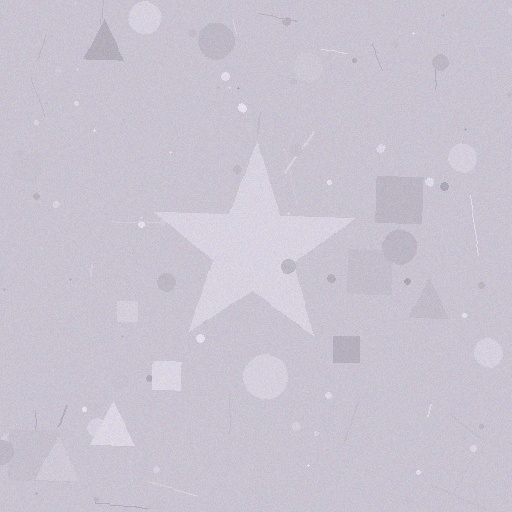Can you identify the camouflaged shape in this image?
The camouflaged shape is a star.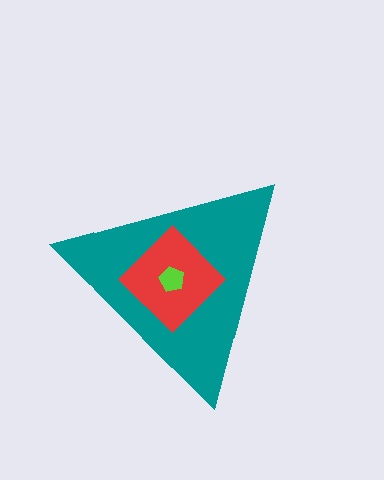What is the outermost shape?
The teal triangle.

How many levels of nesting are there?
3.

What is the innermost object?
The lime pentagon.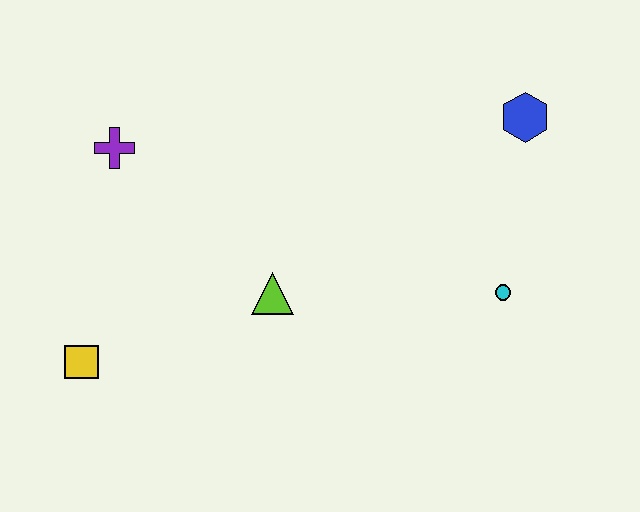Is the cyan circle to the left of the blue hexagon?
Yes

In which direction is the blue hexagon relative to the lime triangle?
The blue hexagon is to the right of the lime triangle.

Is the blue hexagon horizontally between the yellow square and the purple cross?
No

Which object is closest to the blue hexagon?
The cyan circle is closest to the blue hexagon.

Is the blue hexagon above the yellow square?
Yes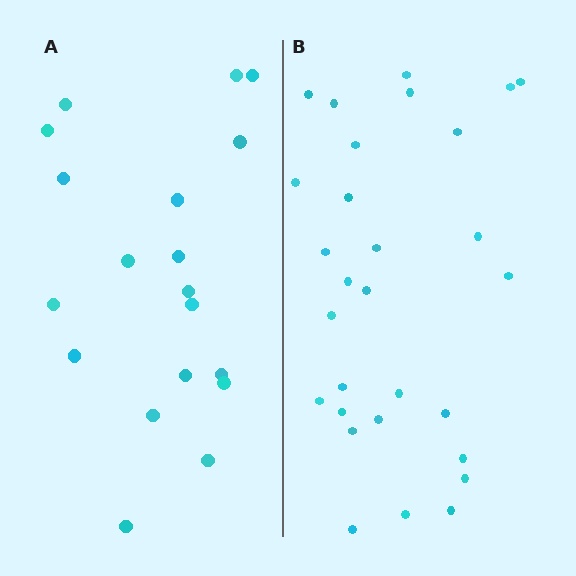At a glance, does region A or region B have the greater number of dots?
Region B (the right region) has more dots.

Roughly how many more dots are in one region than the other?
Region B has roughly 10 or so more dots than region A.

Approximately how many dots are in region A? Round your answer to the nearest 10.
About 20 dots. (The exact count is 19, which rounds to 20.)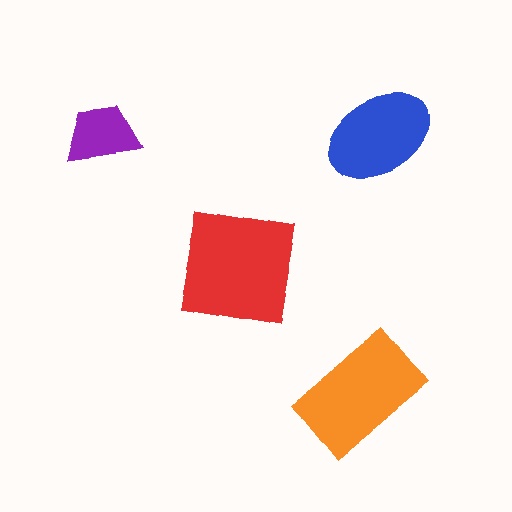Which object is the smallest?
The purple trapezoid.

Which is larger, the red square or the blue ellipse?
The red square.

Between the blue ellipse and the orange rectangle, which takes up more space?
The orange rectangle.